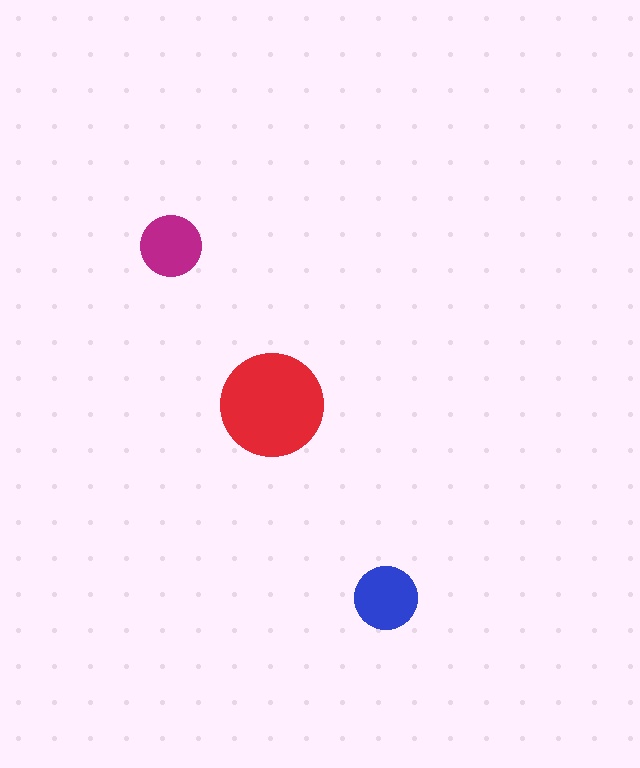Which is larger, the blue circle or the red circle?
The red one.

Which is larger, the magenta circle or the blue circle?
The blue one.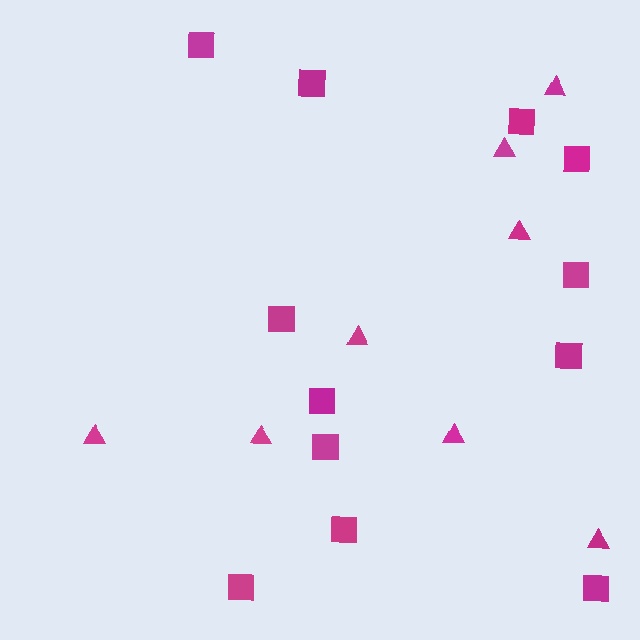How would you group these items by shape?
There are 2 groups: one group of squares (12) and one group of triangles (8).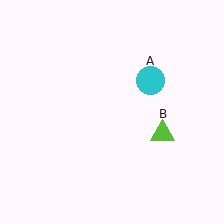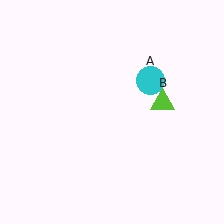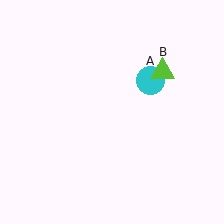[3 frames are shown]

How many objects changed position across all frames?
1 object changed position: lime triangle (object B).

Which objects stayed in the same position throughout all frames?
Cyan circle (object A) remained stationary.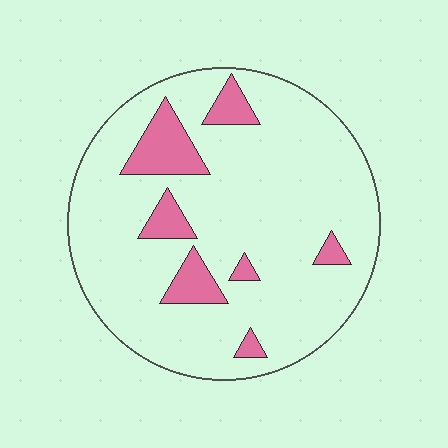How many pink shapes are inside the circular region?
7.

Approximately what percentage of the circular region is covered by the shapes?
Approximately 15%.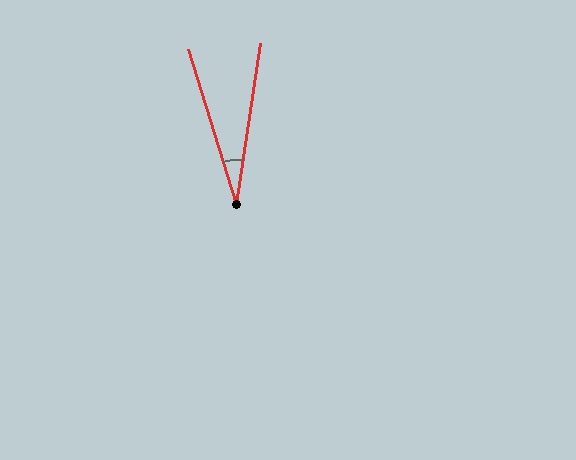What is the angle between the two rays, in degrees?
Approximately 26 degrees.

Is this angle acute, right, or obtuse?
It is acute.